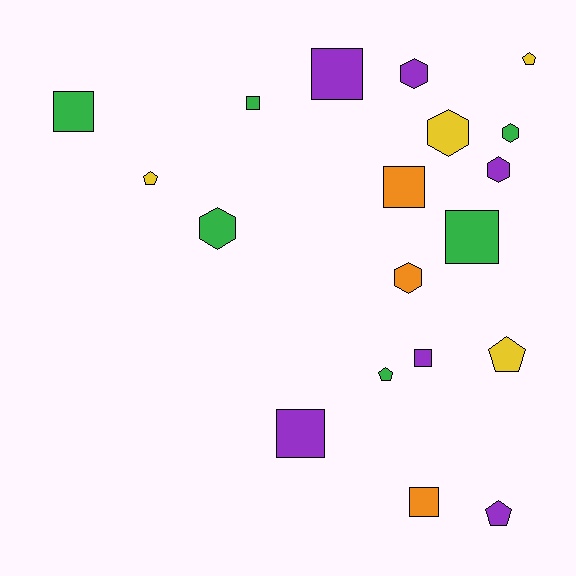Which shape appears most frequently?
Square, with 8 objects.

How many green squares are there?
There are 3 green squares.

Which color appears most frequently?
Green, with 6 objects.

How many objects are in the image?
There are 19 objects.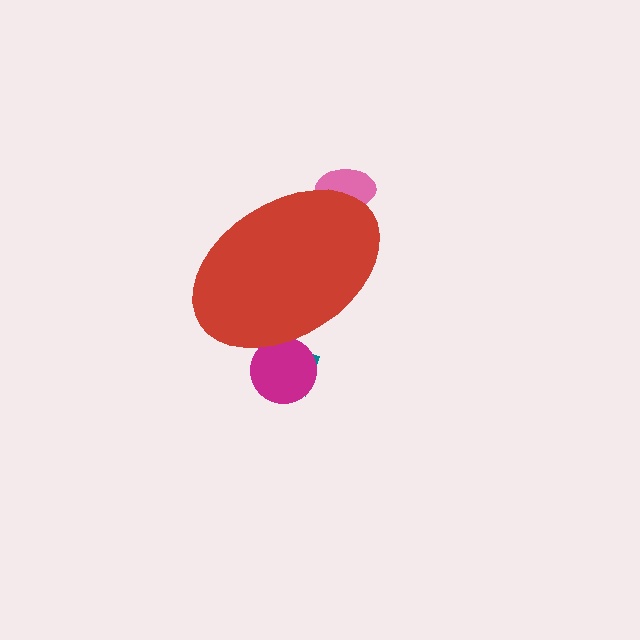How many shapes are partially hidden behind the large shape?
3 shapes are partially hidden.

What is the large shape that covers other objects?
A red ellipse.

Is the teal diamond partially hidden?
Yes, the teal diamond is partially hidden behind the red ellipse.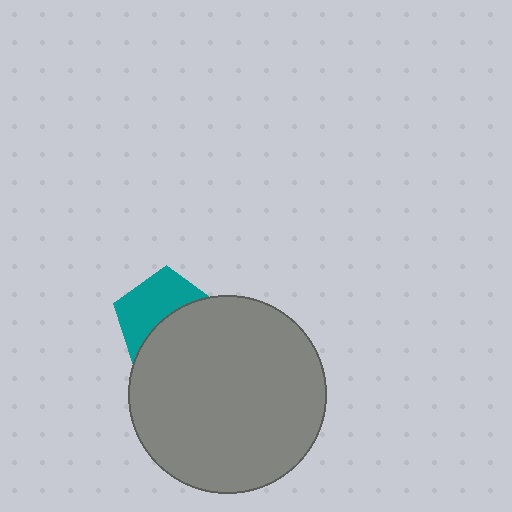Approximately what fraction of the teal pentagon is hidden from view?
Roughly 50% of the teal pentagon is hidden behind the gray circle.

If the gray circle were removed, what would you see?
You would see the complete teal pentagon.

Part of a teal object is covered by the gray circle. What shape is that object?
It is a pentagon.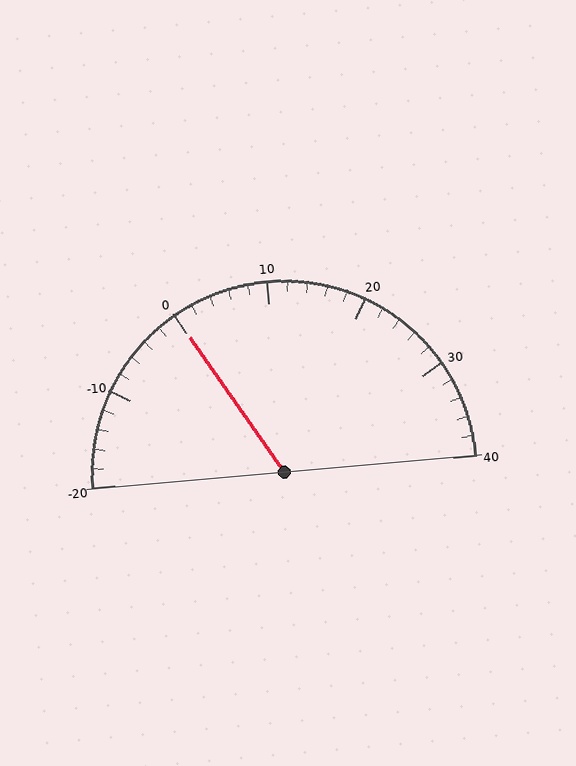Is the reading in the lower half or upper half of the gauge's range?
The reading is in the lower half of the range (-20 to 40).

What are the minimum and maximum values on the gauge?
The gauge ranges from -20 to 40.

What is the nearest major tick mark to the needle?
The nearest major tick mark is 0.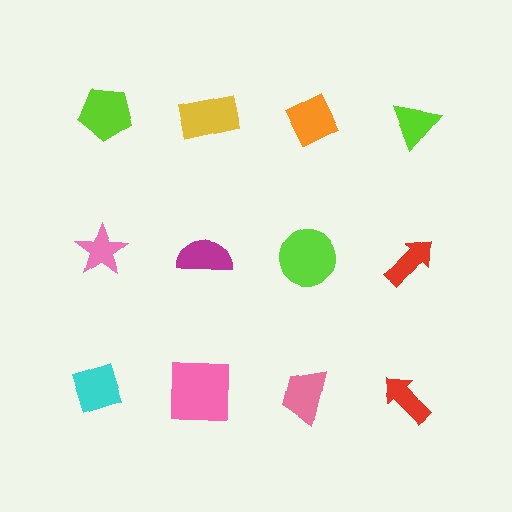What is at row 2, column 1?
A pink star.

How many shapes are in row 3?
4 shapes.